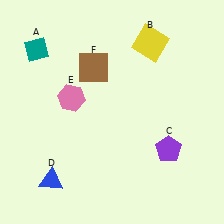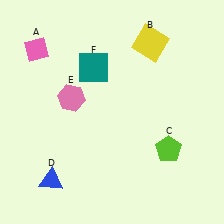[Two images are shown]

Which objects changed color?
A changed from teal to pink. C changed from purple to lime. F changed from brown to teal.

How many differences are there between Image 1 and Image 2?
There are 3 differences between the two images.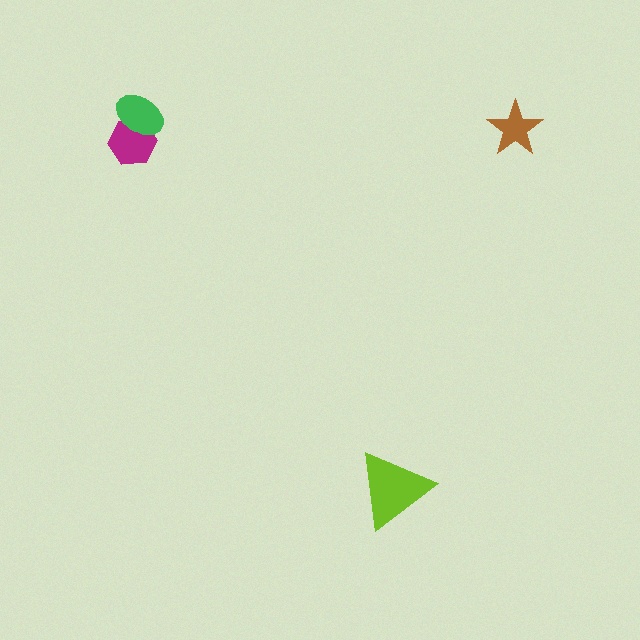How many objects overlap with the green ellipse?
1 object overlaps with the green ellipse.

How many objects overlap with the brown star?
0 objects overlap with the brown star.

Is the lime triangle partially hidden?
No, no other shape covers it.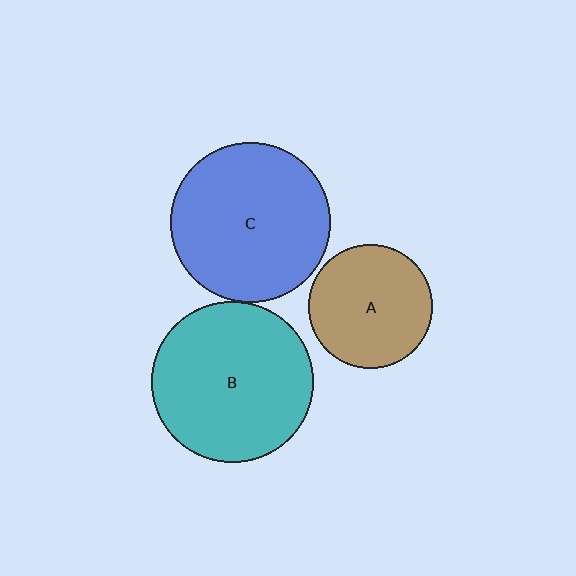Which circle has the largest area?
Circle B (teal).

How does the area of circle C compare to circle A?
Approximately 1.7 times.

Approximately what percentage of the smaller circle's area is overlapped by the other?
Approximately 5%.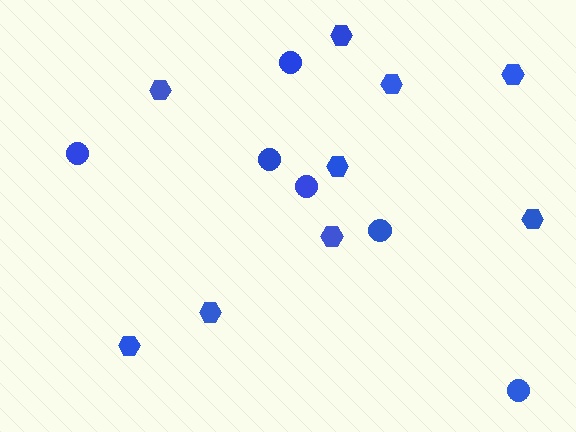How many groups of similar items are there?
There are 2 groups: one group of circles (6) and one group of hexagons (9).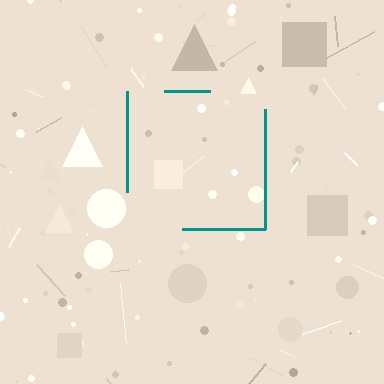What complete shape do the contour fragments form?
The contour fragments form a square.